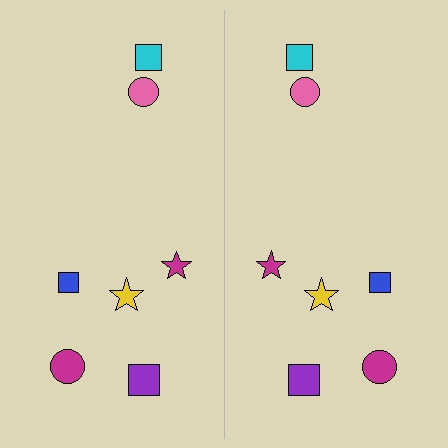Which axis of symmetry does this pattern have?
The pattern has a vertical axis of symmetry running through the center of the image.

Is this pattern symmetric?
Yes, this pattern has bilateral (reflection) symmetry.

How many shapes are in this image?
There are 14 shapes in this image.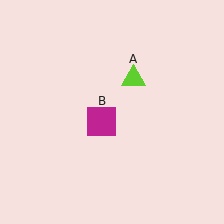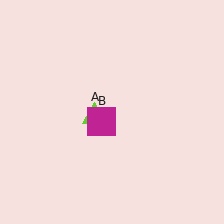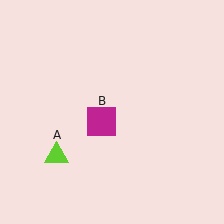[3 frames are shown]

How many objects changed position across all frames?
1 object changed position: lime triangle (object A).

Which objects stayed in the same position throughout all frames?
Magenta square (object B) remained stationary.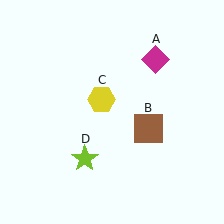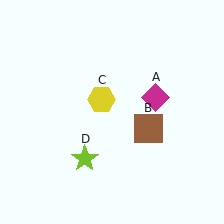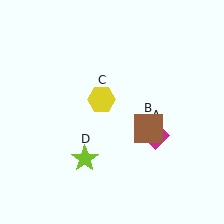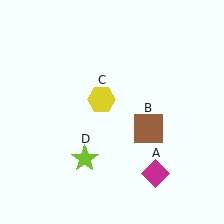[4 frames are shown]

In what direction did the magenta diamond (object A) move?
The magenta diamond (object A) moved down.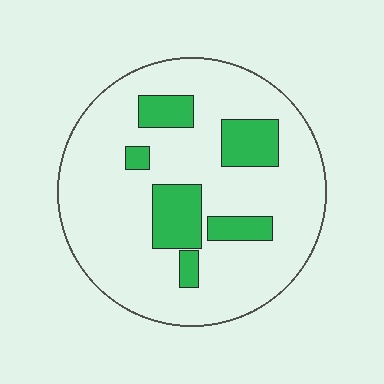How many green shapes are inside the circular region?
6.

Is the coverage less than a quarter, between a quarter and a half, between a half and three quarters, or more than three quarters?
Less than a quarter.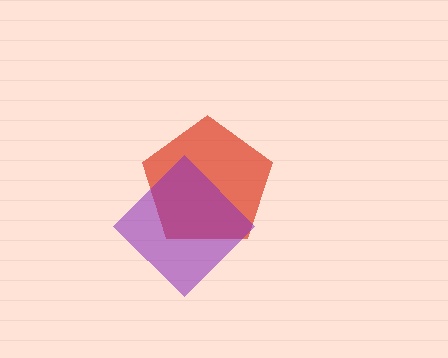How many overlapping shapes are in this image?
There are 2 overlapping shapes in the image.